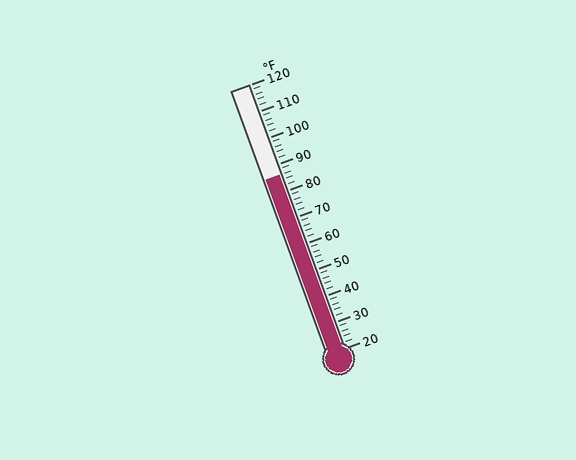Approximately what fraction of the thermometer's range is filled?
The thermometer is filled to approximately 65% of its range.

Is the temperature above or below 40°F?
The temperature is above 40°F.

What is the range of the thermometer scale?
The thermometer scale ranges from 20°F to 120°F.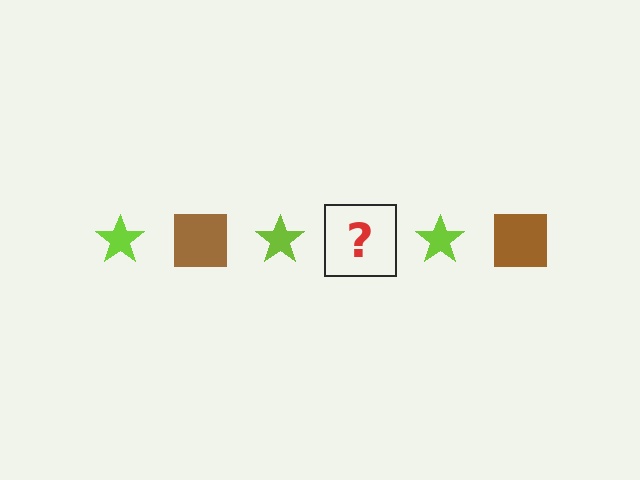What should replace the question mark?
The question mark should be replaced with a brown square.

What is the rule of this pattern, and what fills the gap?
The rule is that the pattern alternates between lime star and brown square. The gap should be filled with a brown square.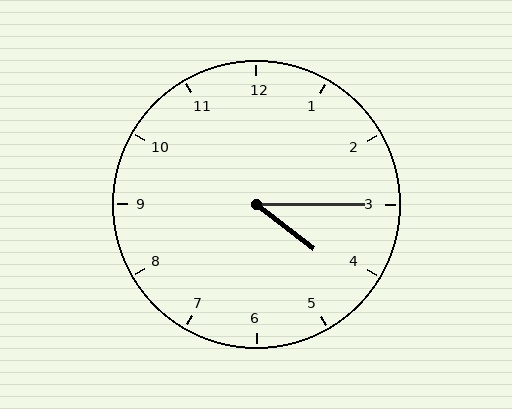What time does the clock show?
4:15.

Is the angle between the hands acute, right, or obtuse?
It is acute.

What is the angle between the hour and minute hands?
Approximately 38 degrees.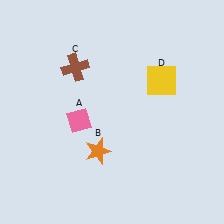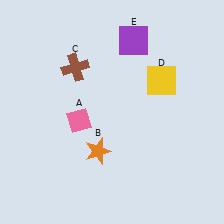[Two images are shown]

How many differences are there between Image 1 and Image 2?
There is 1 difference between the two images.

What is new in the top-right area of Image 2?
A purple square (E) was added in the top-right area of Image 2.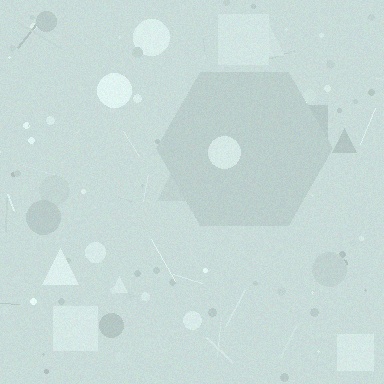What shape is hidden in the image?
A hexagon is hidden in the image.